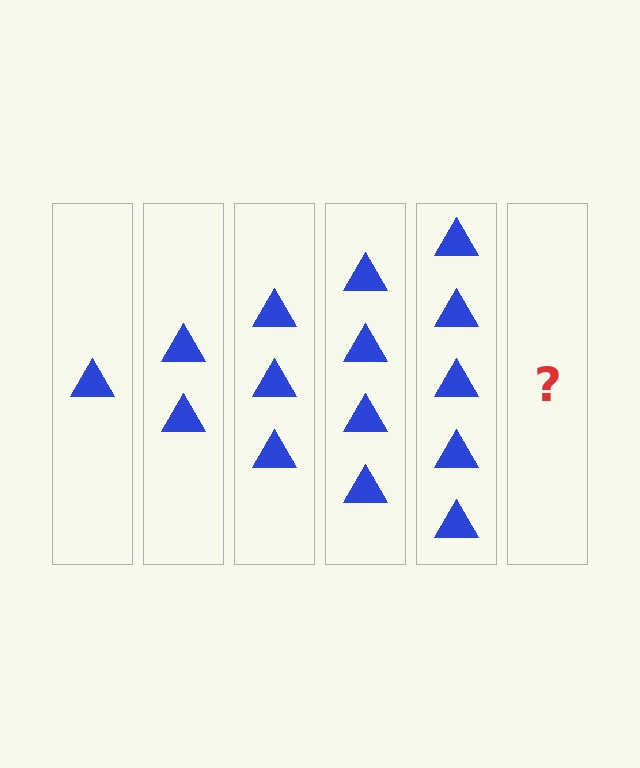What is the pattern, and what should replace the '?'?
The pattern is that each step adds one more triangle. The '?' should be 6 triangles.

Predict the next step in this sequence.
The next step is 6 triangles.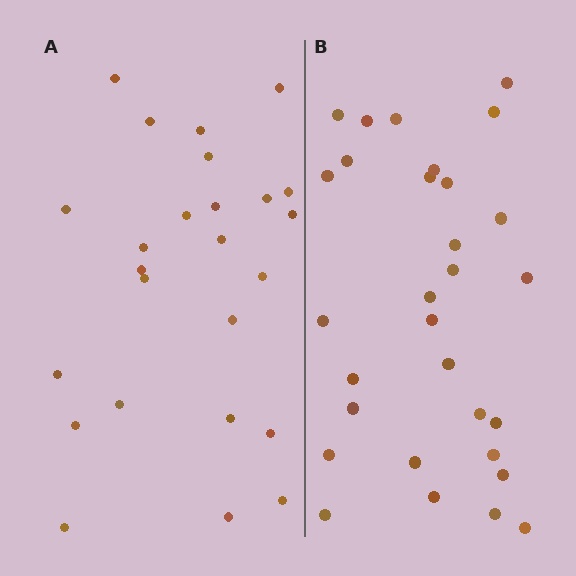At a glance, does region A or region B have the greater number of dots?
Region B (the right region) has more dots.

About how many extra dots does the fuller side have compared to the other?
Region B has about 5 more dots than region A.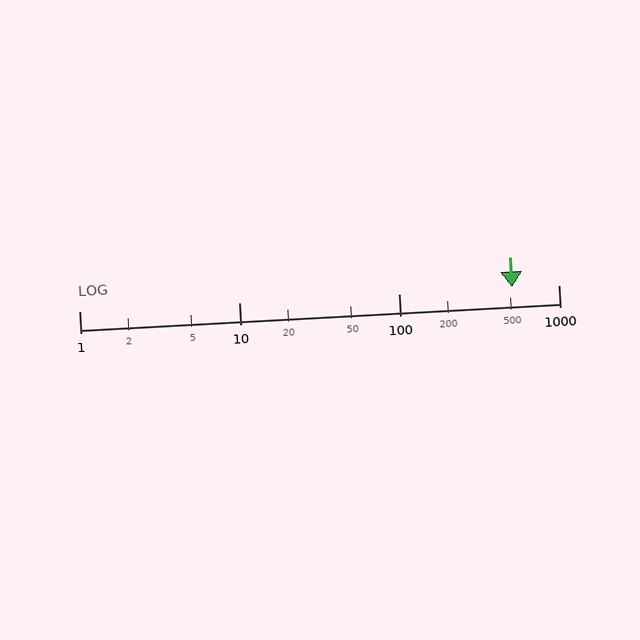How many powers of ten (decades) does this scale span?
The scale spans 3 decades, from 1 to 1000.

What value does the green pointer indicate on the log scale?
The pointer indicates approximately 510.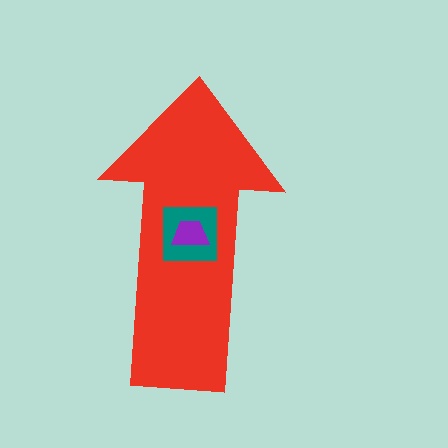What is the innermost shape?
The purple trapezoid.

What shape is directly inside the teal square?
The purple trapezoid.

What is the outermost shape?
The red arrow.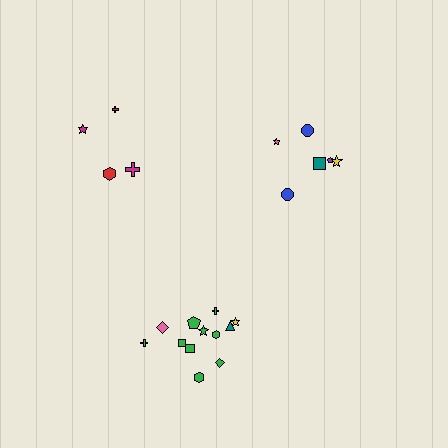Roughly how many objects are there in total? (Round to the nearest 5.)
Roughly 20 objects in total.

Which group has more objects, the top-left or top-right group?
The top-right group.